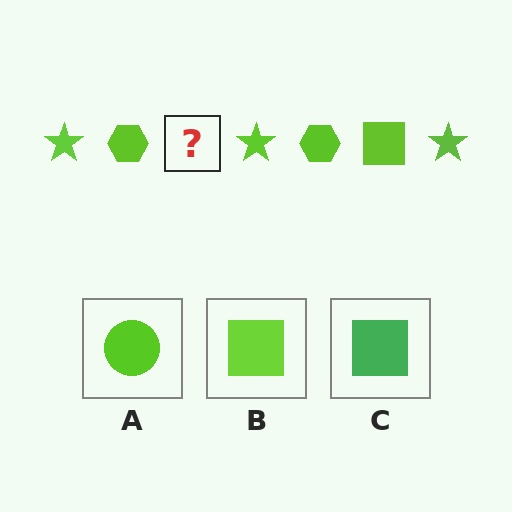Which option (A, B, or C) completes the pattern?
B.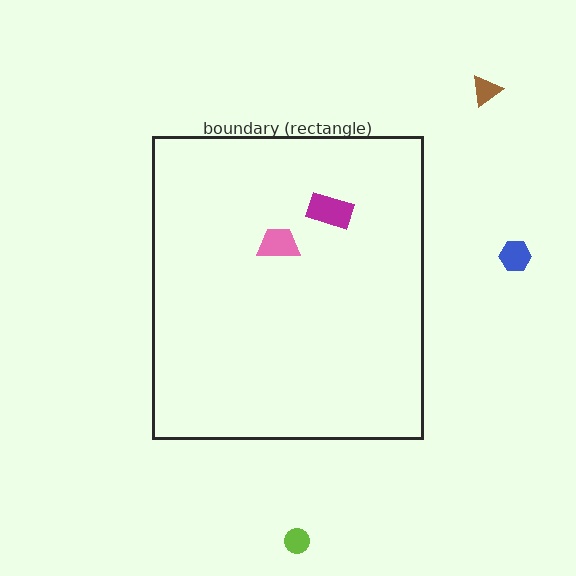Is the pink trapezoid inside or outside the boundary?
Inside.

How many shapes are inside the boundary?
2 inside, 3 outside.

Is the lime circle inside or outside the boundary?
Outside.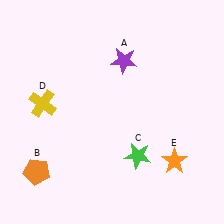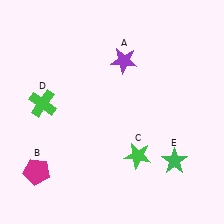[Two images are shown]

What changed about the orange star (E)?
In Image 1, E is orange. In Image 2, it changed to green.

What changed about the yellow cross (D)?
In Image 1, D is yellow. In Image 2, it changed to green.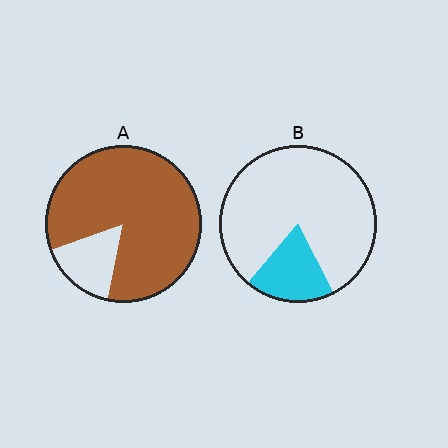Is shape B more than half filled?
No.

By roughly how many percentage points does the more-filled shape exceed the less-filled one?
By roughly 65 percentage points (A over B).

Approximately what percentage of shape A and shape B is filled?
A is approximately 85% and B is approximately 20%.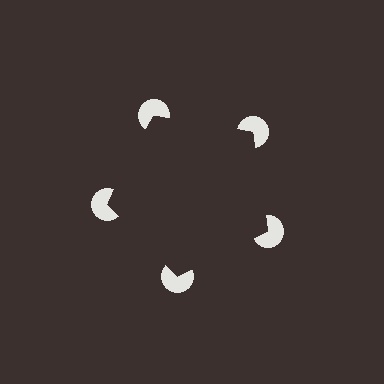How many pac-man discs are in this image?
There are 5 — one at each vertex of the illusory pentagon.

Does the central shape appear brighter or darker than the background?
It typically appears slightly darker than the background, even though no actual brightness change is drawn.